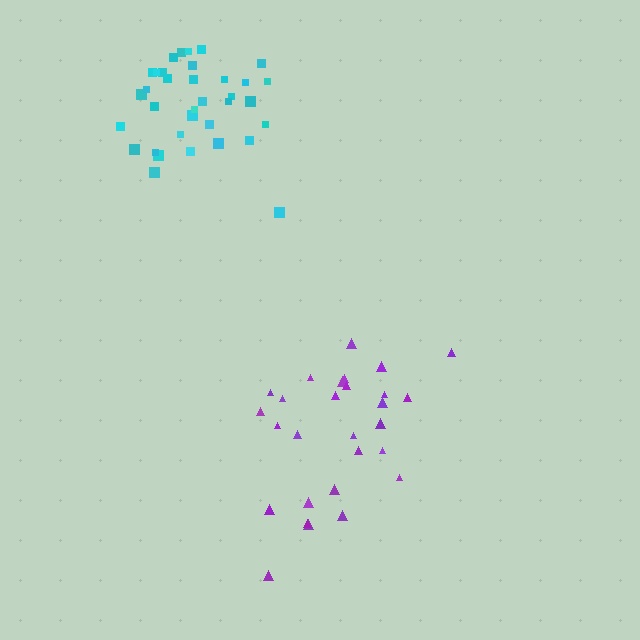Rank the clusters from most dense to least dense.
cyan, purple.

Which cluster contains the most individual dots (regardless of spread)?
Cyan (35).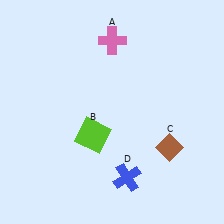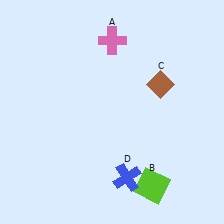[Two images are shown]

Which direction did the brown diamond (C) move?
The brown diamond (C) moved up.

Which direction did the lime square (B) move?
The lime square (B) moved right.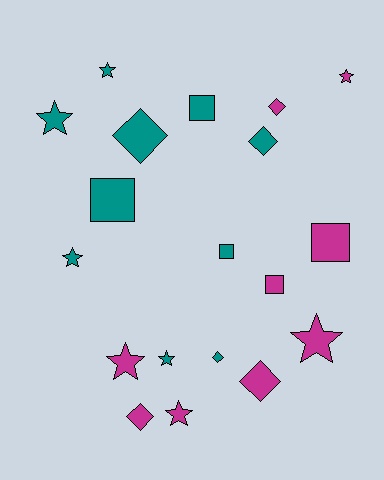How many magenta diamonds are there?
There are 3 magenta diamonds.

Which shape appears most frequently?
Star, with 8 objects.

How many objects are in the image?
There are 19 objects.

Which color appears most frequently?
Teal, with 10 objects.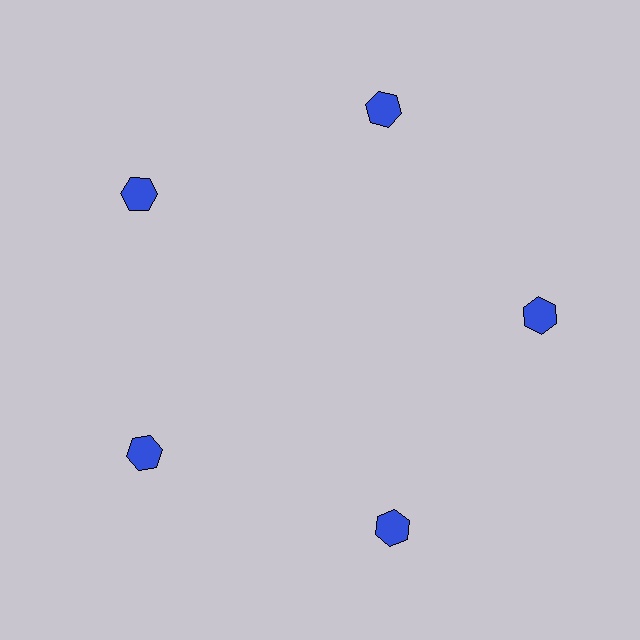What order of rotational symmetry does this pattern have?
This pattern has 5-fold rotational symmetry.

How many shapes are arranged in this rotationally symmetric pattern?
There are 5 shapes, arranged in 5 groups of 1.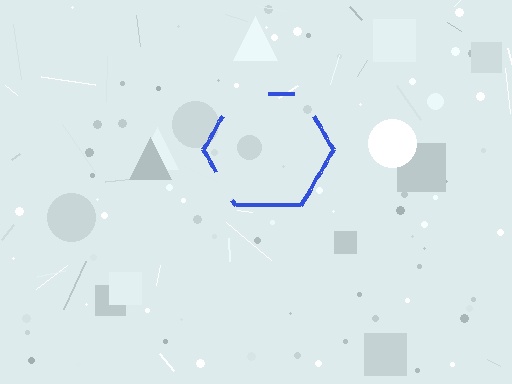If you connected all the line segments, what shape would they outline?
They would outline a hexagon.